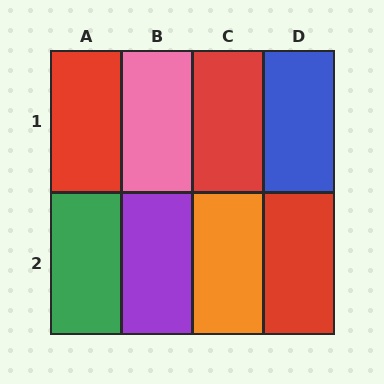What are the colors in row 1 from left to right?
Red, pink, red, blue.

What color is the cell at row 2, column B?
Purple.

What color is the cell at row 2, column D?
Red.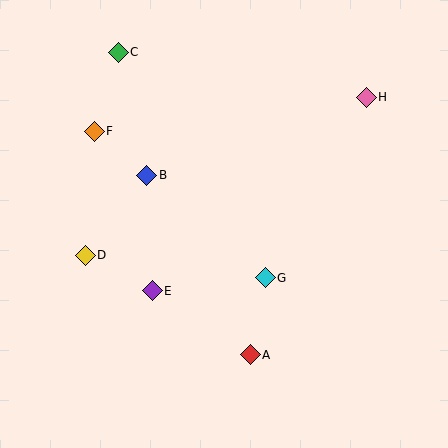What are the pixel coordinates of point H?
Point H is at (366, 97).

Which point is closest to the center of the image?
Point G at (265, 278) is closest to the center.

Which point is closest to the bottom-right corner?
Point A is closest to the bottom-right corner.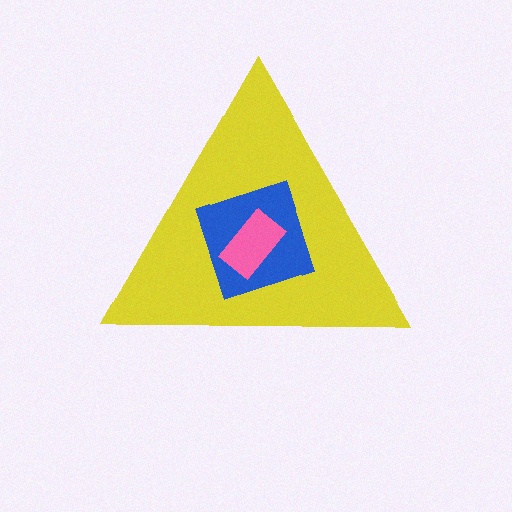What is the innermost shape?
The pink rectangle.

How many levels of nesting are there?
3.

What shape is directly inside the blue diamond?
The pink rectangle.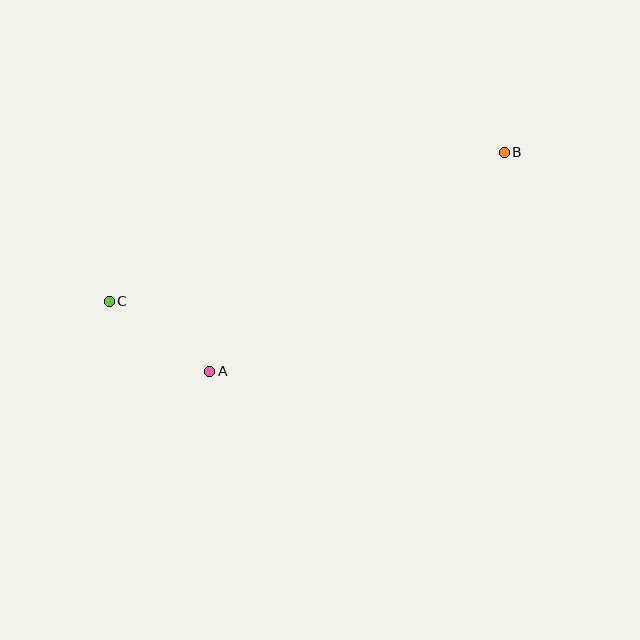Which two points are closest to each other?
Points A and C are closest to each other.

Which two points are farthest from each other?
Points B and C are farthest from each other.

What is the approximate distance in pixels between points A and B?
The distance between A and B is approximately 367 pixels.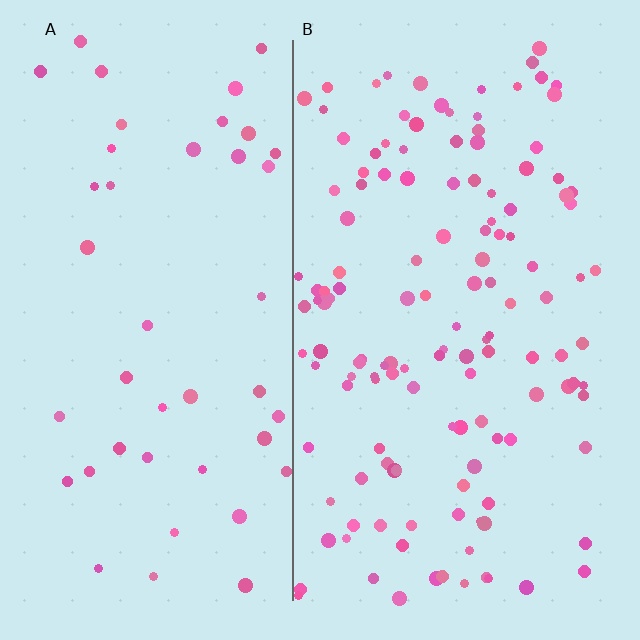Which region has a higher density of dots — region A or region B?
B (the right).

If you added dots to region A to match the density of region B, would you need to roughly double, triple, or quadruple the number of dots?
Approximately triple.